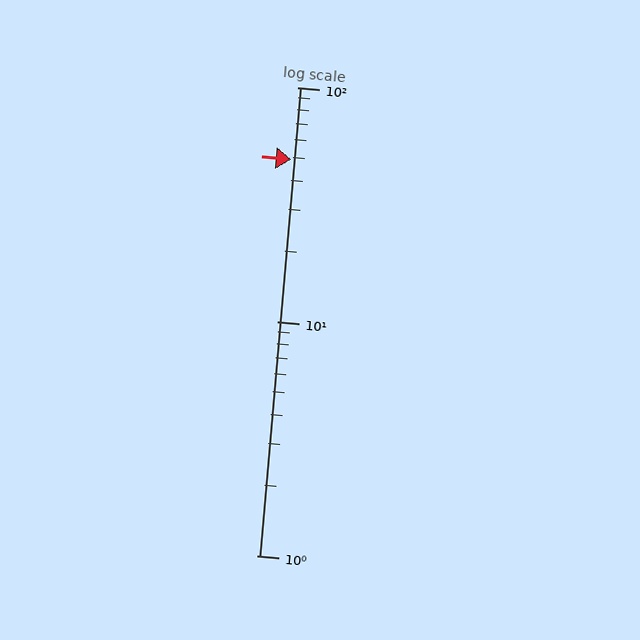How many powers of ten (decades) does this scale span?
The scale spans 2 decades, from 1 to 100.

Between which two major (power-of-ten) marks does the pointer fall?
The pointer is between 10 and 100.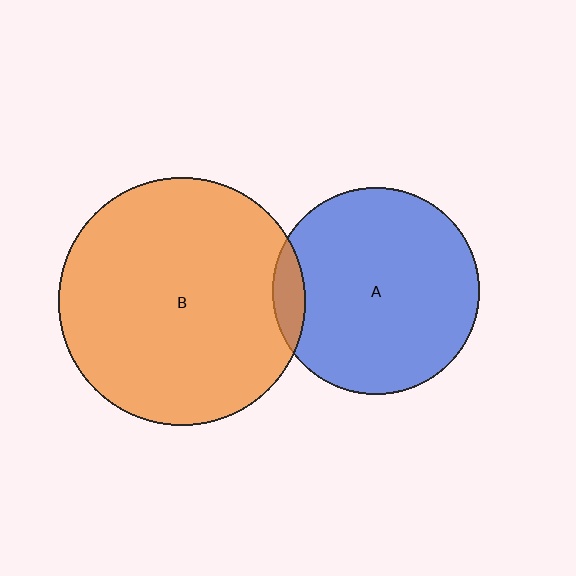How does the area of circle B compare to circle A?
Approximately 1.4 times.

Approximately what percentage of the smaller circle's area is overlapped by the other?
Approximately 10%.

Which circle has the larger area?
Circle B (orange).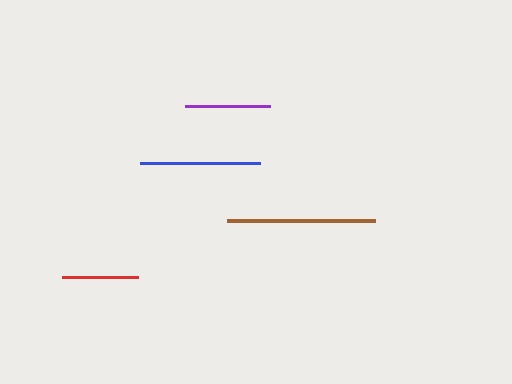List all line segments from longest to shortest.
From longest to shortest: brown, blue, purple, red.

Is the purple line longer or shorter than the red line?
The purple line is longer than the red line.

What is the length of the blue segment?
The blue segment is approximately 119 pixels long.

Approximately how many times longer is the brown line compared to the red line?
The brown line is approximately 2.0 times the length of the red line.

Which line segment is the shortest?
The red line is the shortest at approximately 76 pixels.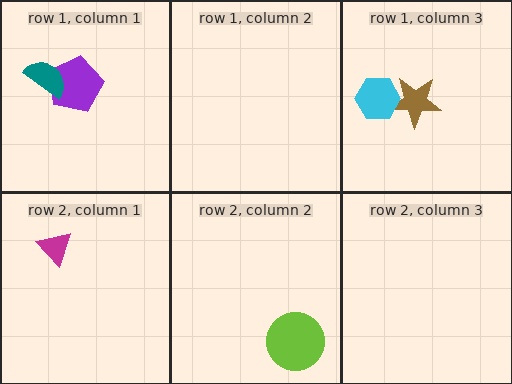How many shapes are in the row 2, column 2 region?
1.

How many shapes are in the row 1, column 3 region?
2.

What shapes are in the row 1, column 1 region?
The purple pentagon, the teal semicircle.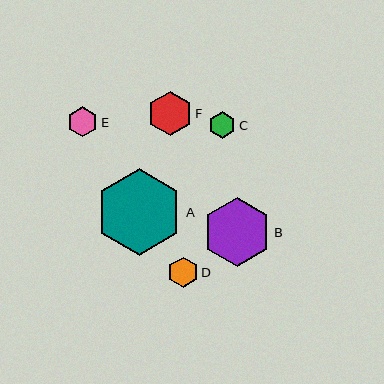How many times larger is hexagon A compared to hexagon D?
Hexagon A is approximately 2.9 times the size of hexagon D.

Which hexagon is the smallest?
Hexagon C is the smallest with a size of approximately 27 pixels.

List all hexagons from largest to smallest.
From largest to smallest: A, B, F, D, E, C.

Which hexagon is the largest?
Hexagon A is the largest with a size of approximately 87 pixels.